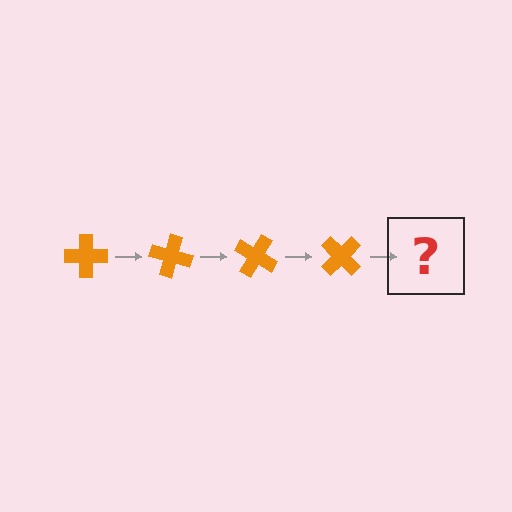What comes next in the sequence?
The next element should be an orange cross rotated 60 degrees.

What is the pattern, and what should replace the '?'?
The pattern is that the cross rotates 15 degrees each step. The '?' should be an orange cross rotated 60 degrees.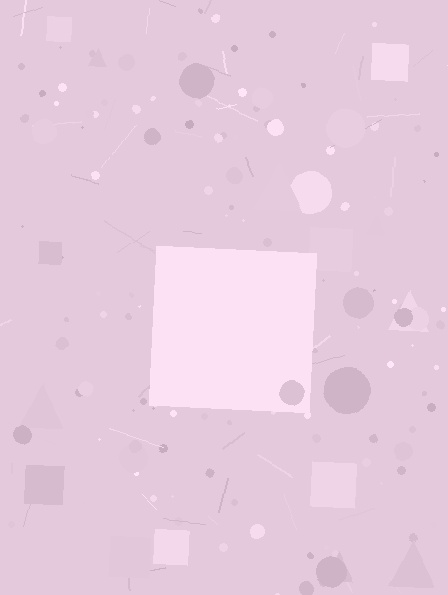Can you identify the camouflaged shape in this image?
The camouflaged shape is a square.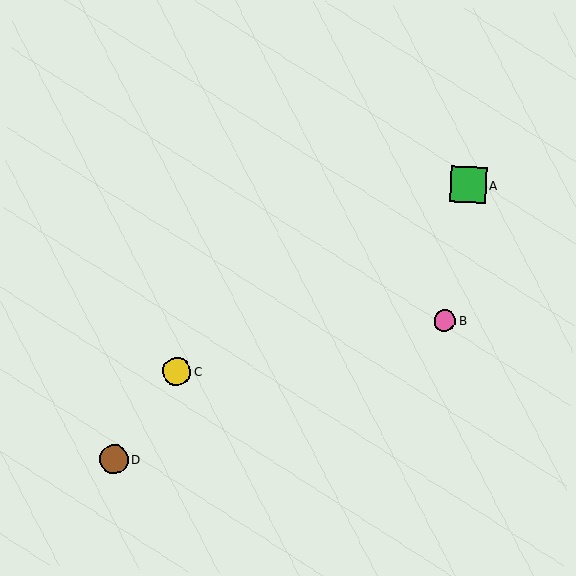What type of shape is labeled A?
Shape A is a green square.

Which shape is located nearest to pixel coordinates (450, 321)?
The pink circle (labeled B) at (445, 321) is nearest to that location.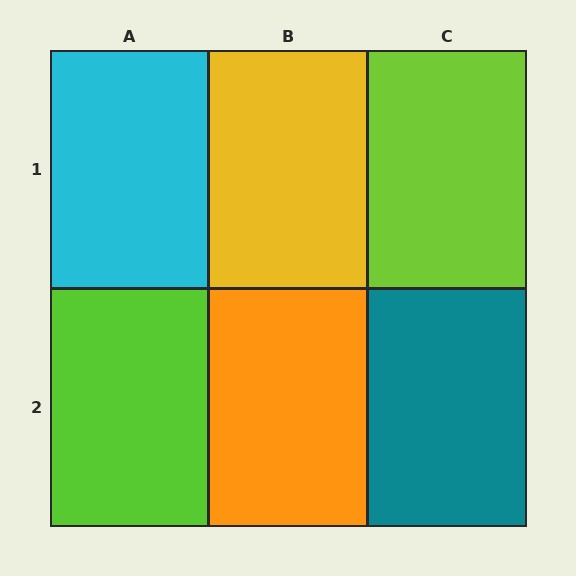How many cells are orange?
1 cell is orange.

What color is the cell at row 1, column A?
Cyan.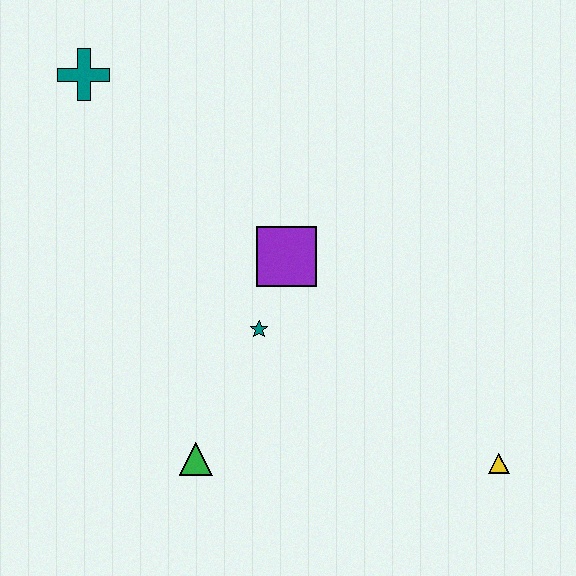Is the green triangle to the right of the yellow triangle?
No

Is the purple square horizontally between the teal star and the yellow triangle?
Yes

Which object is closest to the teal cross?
The purple square is closest to the teal cross.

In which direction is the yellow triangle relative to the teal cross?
The yellow triangle is to the right of the teal cross.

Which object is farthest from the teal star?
The teal cross is farthest from the teal star.